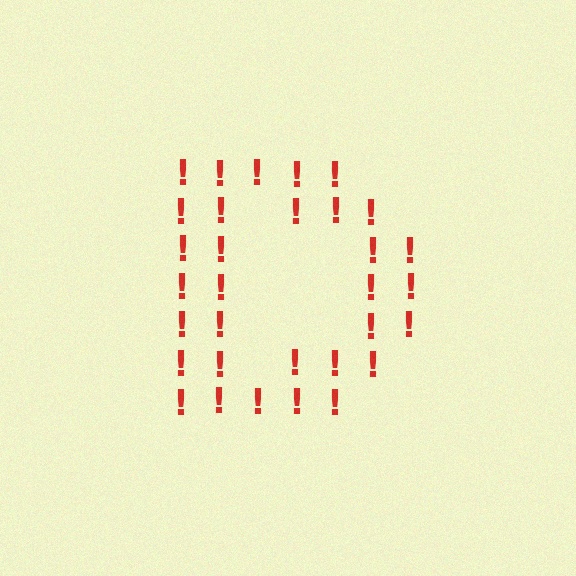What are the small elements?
The small elements are exclamation marks.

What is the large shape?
The large shape is the letter D.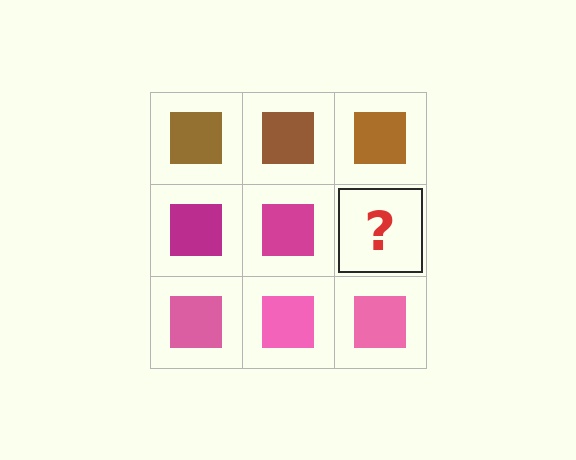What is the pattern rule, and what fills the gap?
The rule is that each row has a consistent color. The gap should be filled with a magenta square.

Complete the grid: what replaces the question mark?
The question mark should be replaced with a magenta square.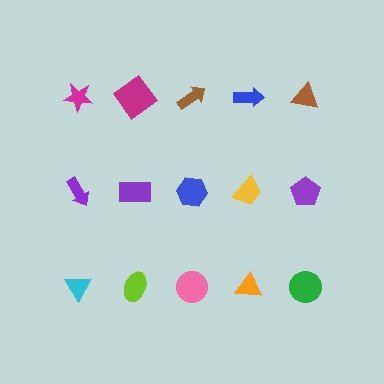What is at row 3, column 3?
A pink circle.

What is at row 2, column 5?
A purple pentagon.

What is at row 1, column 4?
A blue arrow.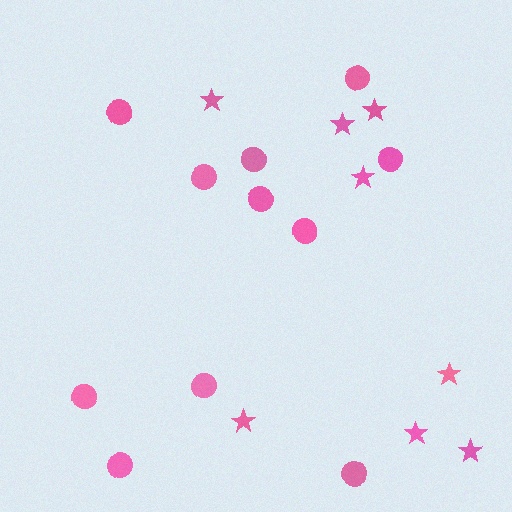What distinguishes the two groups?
There are 2 groups: one group of circles (11) and one group of stars (8).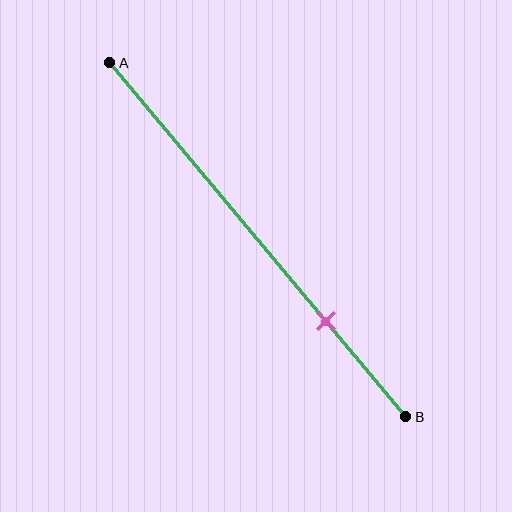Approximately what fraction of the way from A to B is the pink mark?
The pink mark is approximately 75% of the way from A to B.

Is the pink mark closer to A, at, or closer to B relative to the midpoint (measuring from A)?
The pink mark is closer to point B than the midpoint of segment AB.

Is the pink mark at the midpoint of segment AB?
No, the mark is at about 75% from A, not at the 50% midpoint.